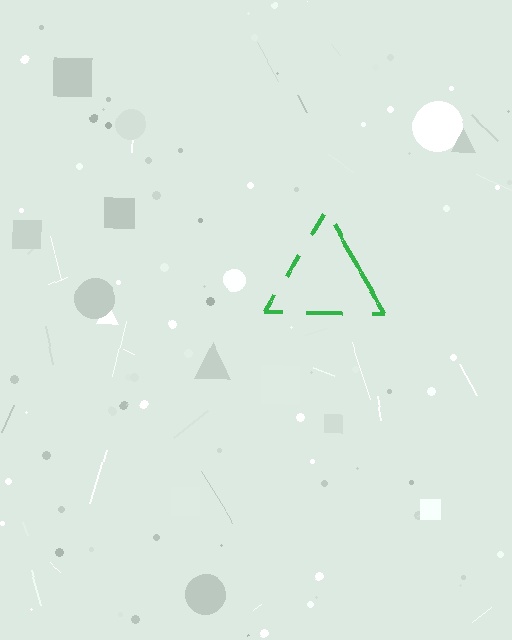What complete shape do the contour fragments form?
The contour fragments form a triangle.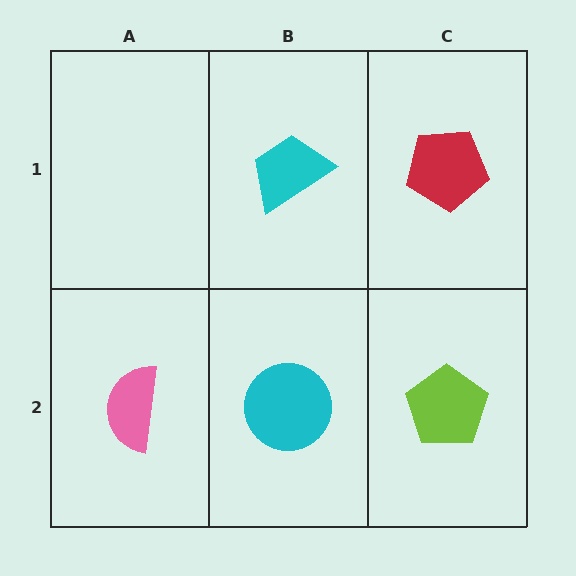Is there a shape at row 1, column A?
No, that cell is empty.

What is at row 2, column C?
A lime pentagon.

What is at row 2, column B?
A cyan circle.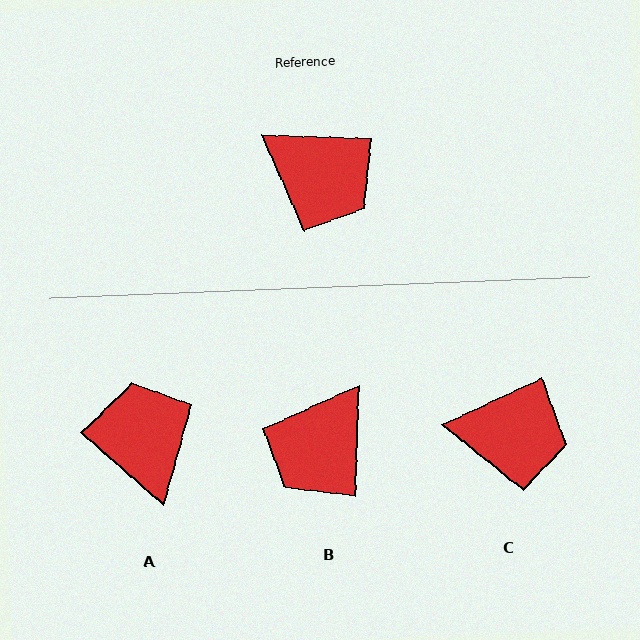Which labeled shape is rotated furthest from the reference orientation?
A, about 141 degrees away.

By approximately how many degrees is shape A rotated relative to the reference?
Approximately 141 degrees counter-clockwise.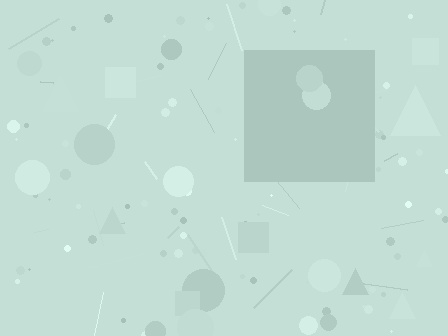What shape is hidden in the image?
A square is hidden in the image.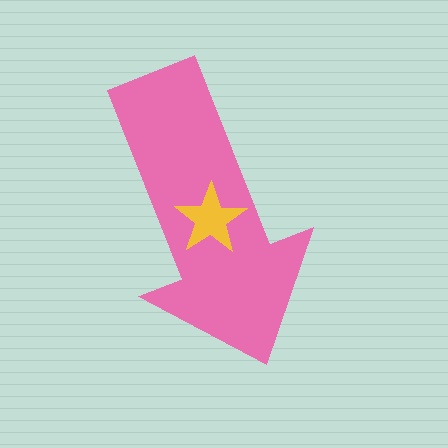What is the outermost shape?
The pink arrow.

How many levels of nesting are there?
2.